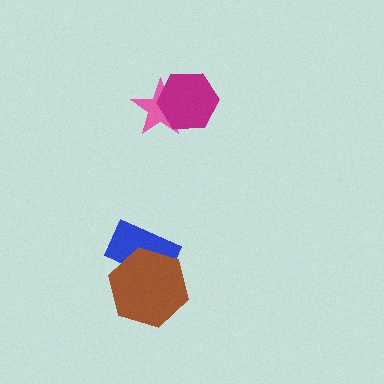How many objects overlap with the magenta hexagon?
1 object overlaps with the magenta hexagon.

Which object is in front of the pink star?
The magenta hexagon is in front of the pink star.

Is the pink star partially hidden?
Yes, it is partially covered by another shape.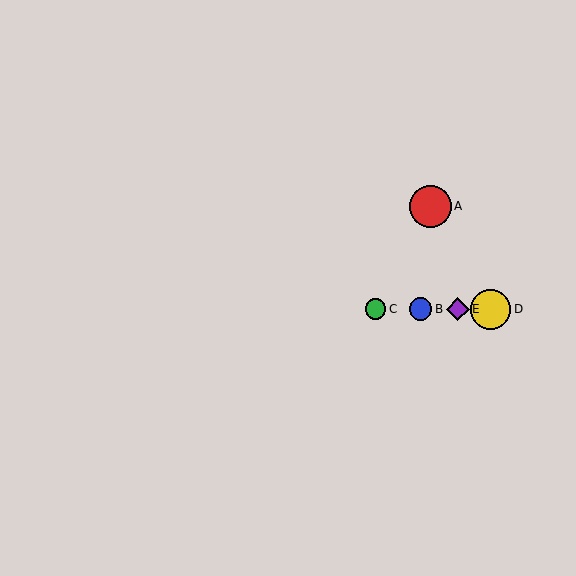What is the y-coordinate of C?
Object C is at y≈309.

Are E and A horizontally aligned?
No, E is at y≈309 and A is at y≈206.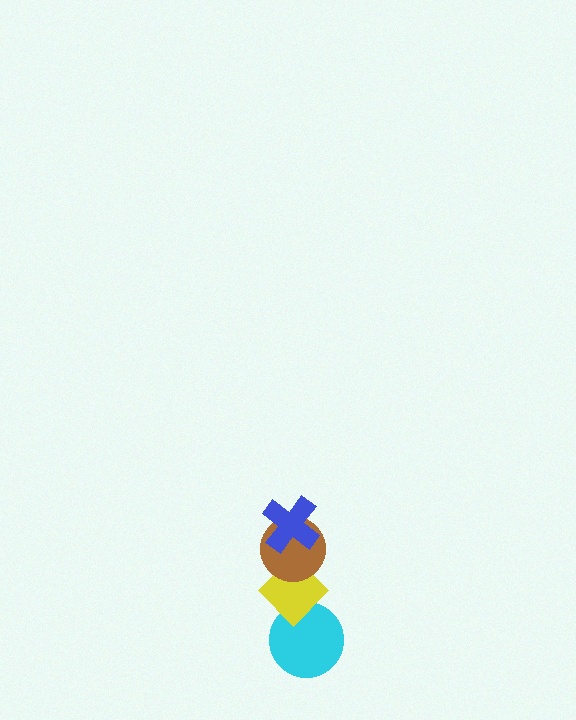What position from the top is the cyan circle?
The cyan circle is 4th from the top.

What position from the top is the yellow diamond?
The yellow diamond is 3rd from the top.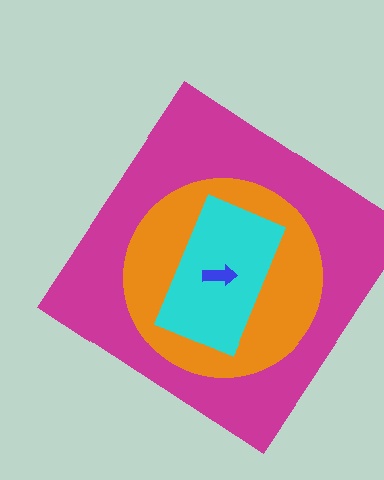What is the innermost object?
The blue arrow.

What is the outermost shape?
The magenta diamond.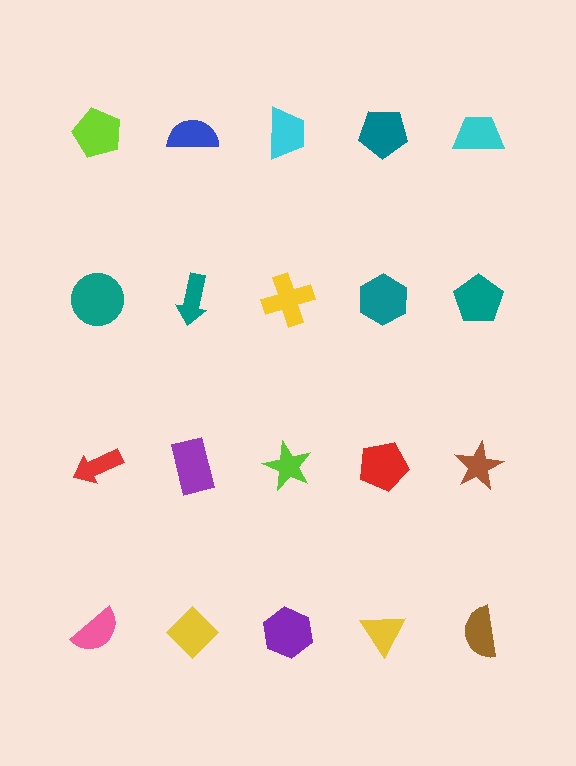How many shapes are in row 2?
5 shapes.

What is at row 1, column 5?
A cyan trapezoid.